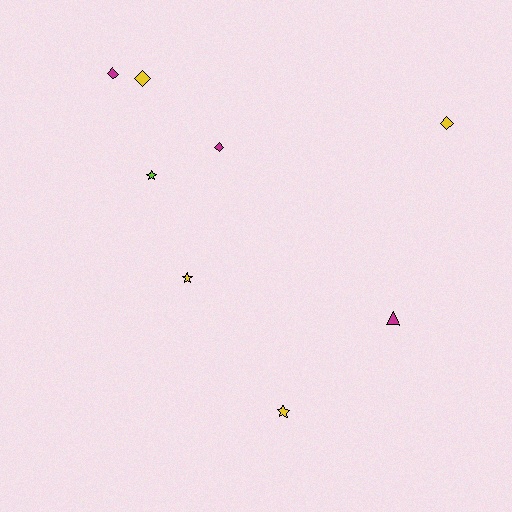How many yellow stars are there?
There are 2 yellow stars.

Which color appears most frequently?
Yellow, with 4 objects.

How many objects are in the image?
There are 8 objects.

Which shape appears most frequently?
Diamond, with 4 objects.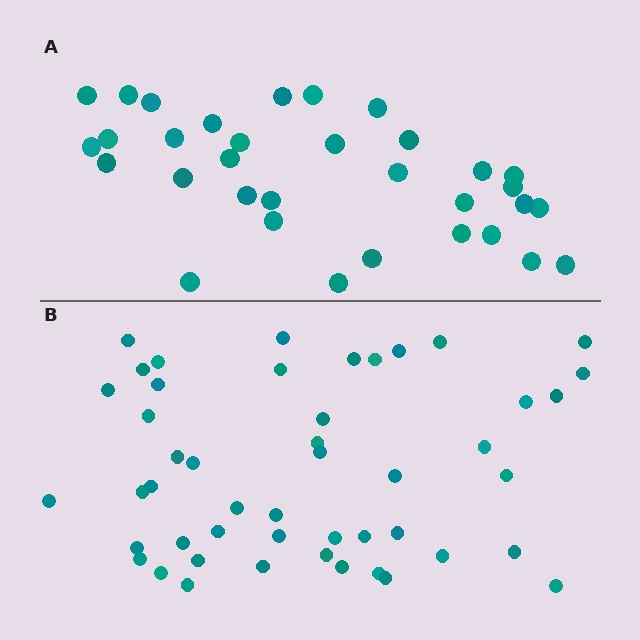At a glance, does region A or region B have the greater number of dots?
Region B (the bottom region) has more dots.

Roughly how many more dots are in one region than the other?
Region B has approximately 15 more dots than region A.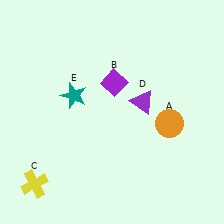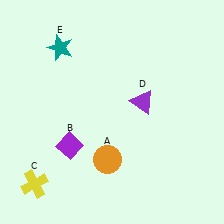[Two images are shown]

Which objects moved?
The objects that moved are: the orange circle (A), the purple diamond (B), the teal star (E).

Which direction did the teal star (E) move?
The teal star (E) moved up.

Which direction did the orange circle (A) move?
The orange circle (A) moved left.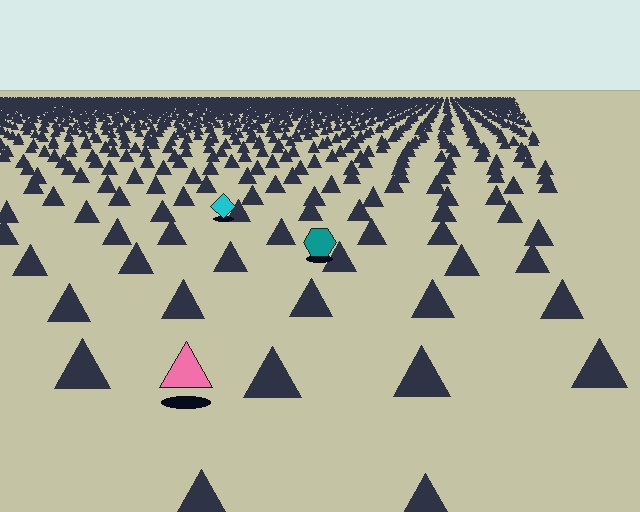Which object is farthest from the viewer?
The cyan diamond is farthest from the viewer. It appears smaller and the ground texture around it is denser.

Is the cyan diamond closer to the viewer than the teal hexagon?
No. The teal hexagon is closer — you can tell from the texture gradient: the ground texture is coarser near it.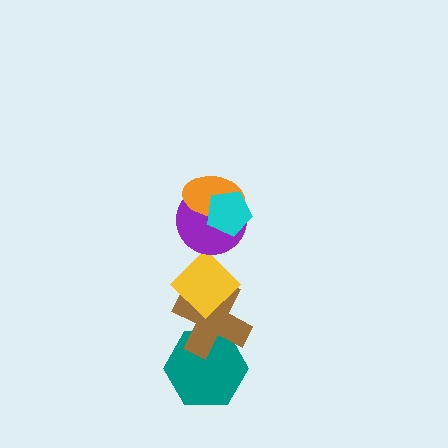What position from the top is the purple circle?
The purple circle is 3rd from the top.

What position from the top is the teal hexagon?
The teal hexagon is 6th from the top.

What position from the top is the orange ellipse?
The orange ellipse is 2nd from the top.